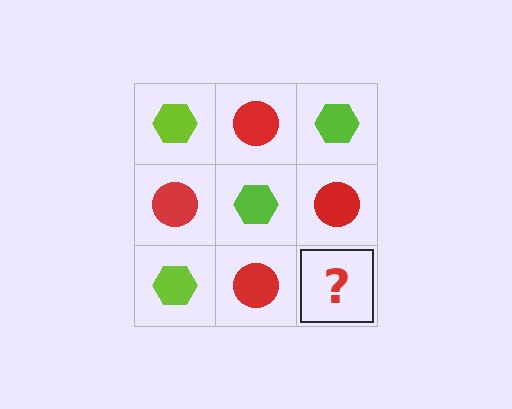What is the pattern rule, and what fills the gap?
The rule is that it alternates lime hexagon and red circle in a checkerboard pattern. The gap should be filled with a lime hexagon.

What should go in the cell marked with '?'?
The missing cell should contain a lime hexagon.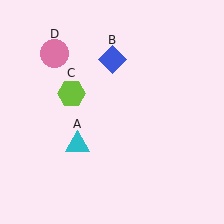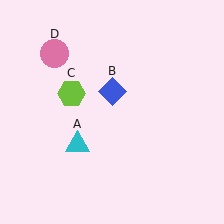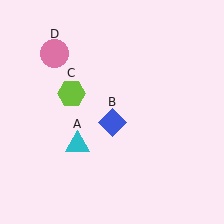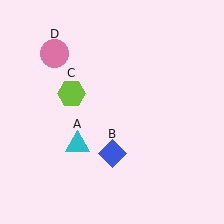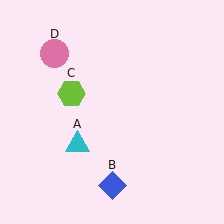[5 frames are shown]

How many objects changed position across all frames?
1 object changed position: blue diamond (object B).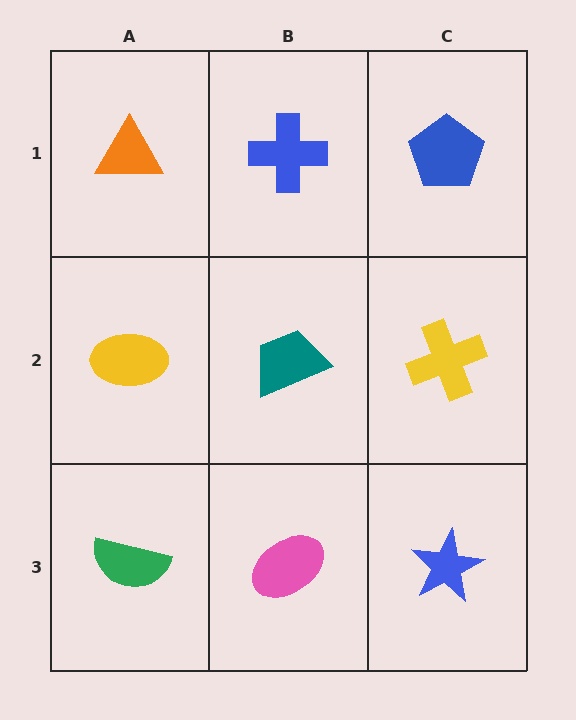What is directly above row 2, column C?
A blue pentagon.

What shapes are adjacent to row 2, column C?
A blue pentagon (row 1, column C), a blue star (row 3, column C), a teal trapezoid (row 2, column B).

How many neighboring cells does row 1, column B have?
3.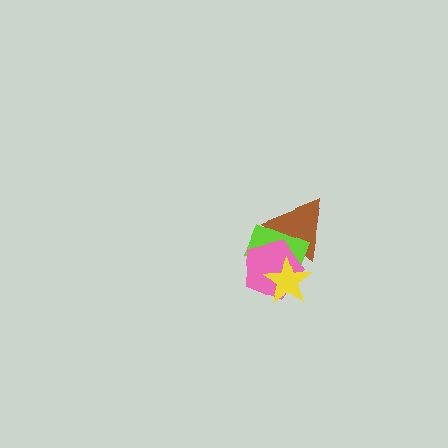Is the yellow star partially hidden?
No, no other shape covers it.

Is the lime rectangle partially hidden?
Yes, it is partially covered by another shape.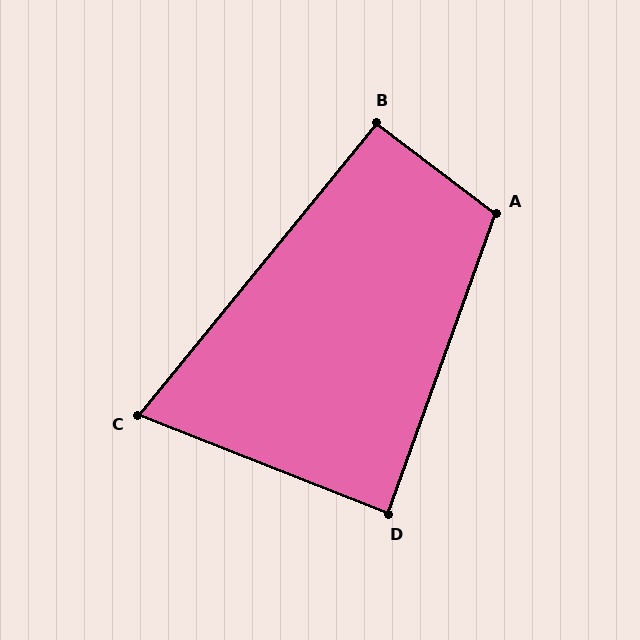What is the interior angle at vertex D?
Approximately 88 degrees (approximately right).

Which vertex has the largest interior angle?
A, at approximately 108 degrees.